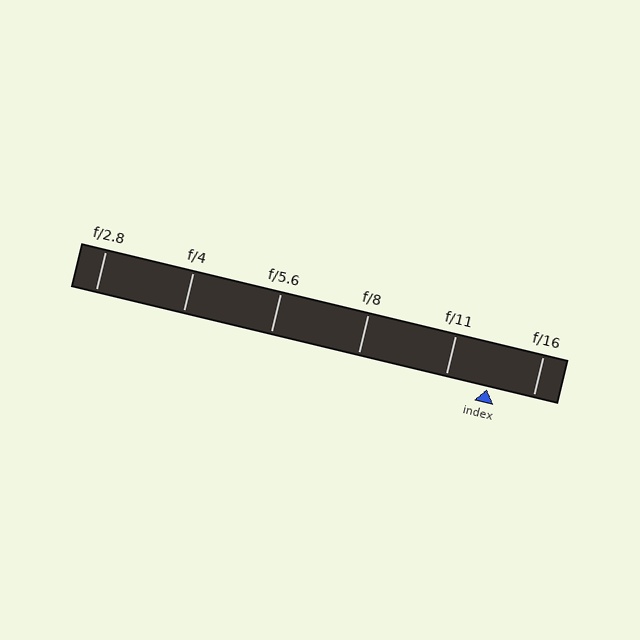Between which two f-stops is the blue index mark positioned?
The index mark is between f/11 and f/16.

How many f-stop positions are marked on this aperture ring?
There are 6 f-stop positions marked.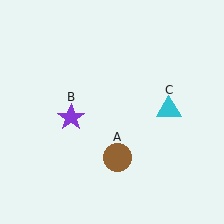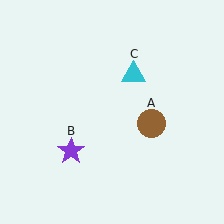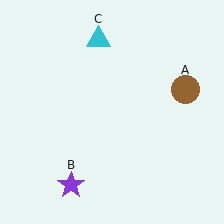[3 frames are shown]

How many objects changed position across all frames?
3 objects changed position: brown circle (object A), purple star (object B), cyan triangle (object C).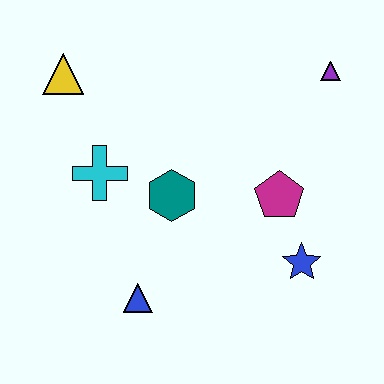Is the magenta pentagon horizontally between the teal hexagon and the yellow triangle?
No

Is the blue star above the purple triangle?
No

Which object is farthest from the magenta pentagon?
The yellow triangle is farthest from the magenta pentagon.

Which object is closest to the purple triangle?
The magenta pentagon is closest to the purple triangle.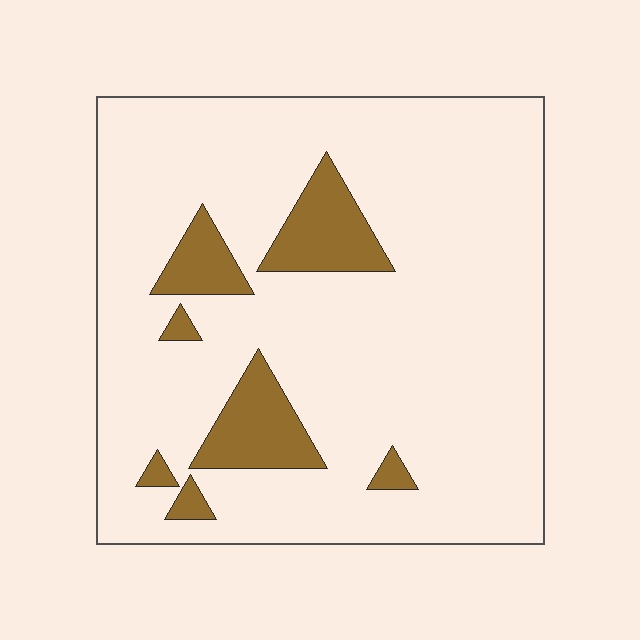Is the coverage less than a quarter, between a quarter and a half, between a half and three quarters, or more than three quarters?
Less than a quarter.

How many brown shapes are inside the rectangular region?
7.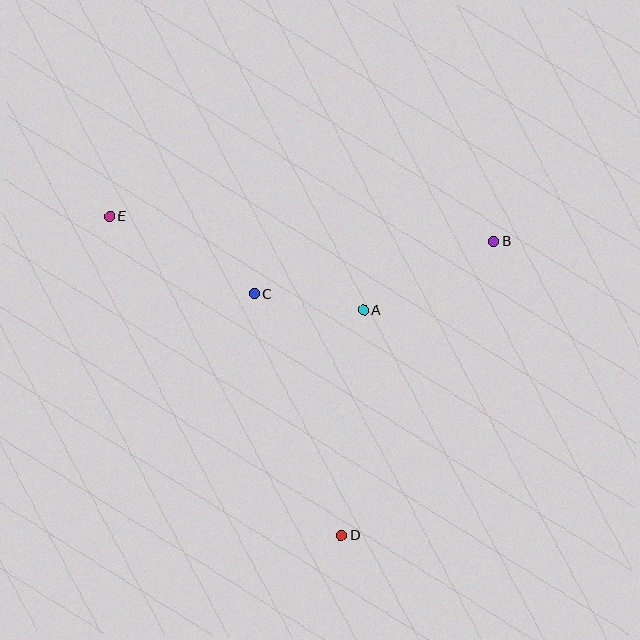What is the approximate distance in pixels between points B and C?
The distance between B and C is approximately 245 pixels.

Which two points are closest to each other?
Points A and C are closest to each other.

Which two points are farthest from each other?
Points D and E are farthest from each other.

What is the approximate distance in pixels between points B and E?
The distance between B and E is approximately 385 pixels.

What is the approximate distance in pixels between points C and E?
The distance between C and E is approximately 164 pixels.